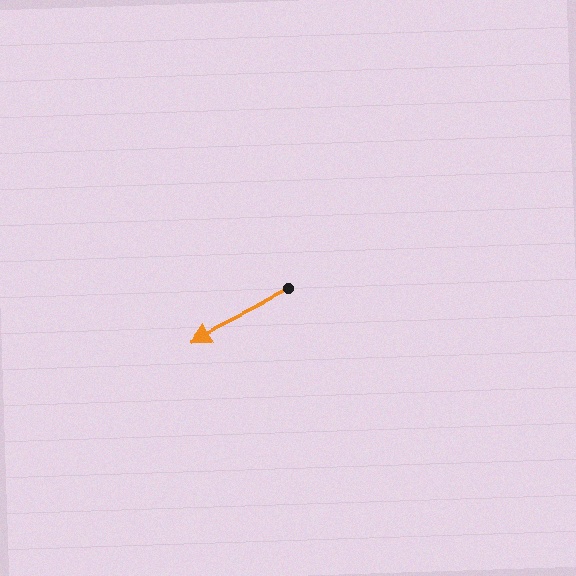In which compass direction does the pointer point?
Southwest.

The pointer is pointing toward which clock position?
Roughly 8 o'clock.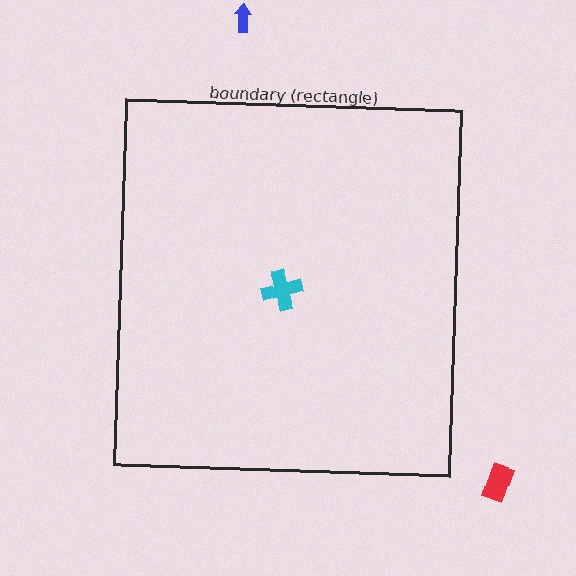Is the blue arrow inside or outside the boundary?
Outside.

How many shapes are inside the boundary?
1 inside, 2 outside.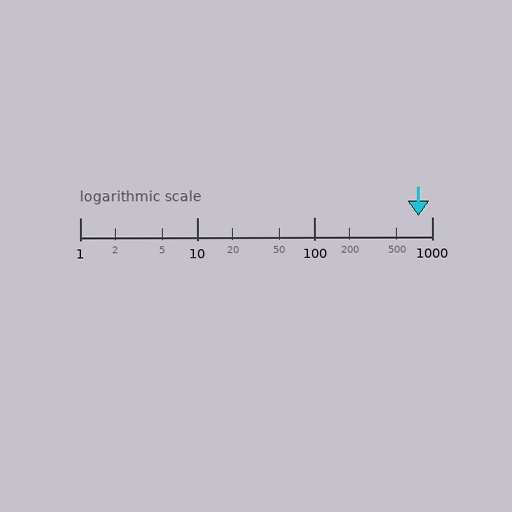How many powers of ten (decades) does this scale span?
The scale spans 3 decades, from 1 to 1000.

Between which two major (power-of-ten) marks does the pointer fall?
The pointer is between 100 and 1000.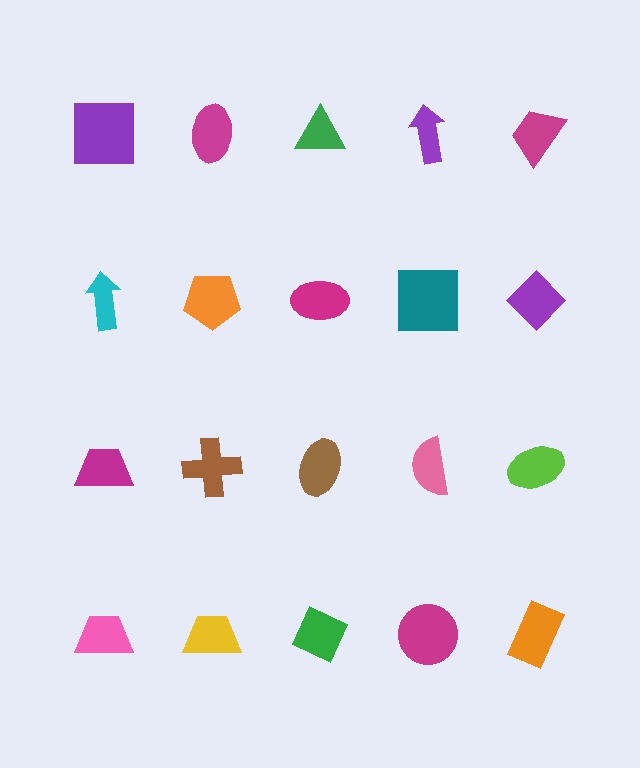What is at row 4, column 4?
A magenta circle.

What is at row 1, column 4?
A purple arrow.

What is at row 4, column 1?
A pink trapezoid.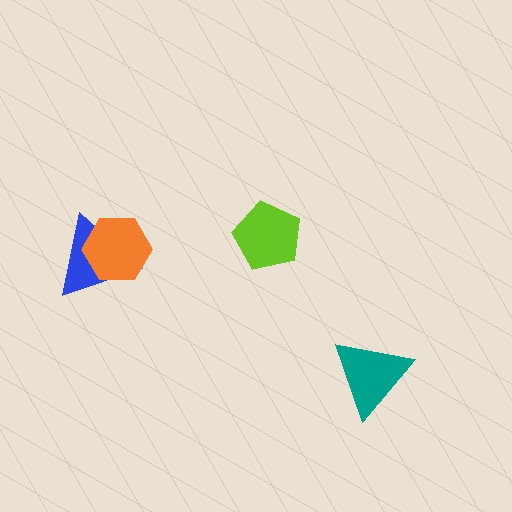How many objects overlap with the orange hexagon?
1 object overlaps with the orange hexagon.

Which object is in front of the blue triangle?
The orange hexagon is in front of the blue triangle.